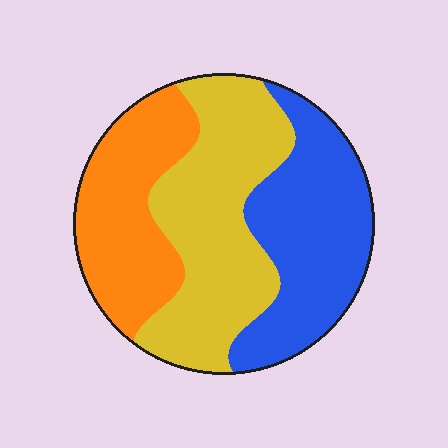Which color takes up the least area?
Orange, at roughly 25%.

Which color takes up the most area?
Yellow, at roughly 40%.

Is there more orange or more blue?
Blue.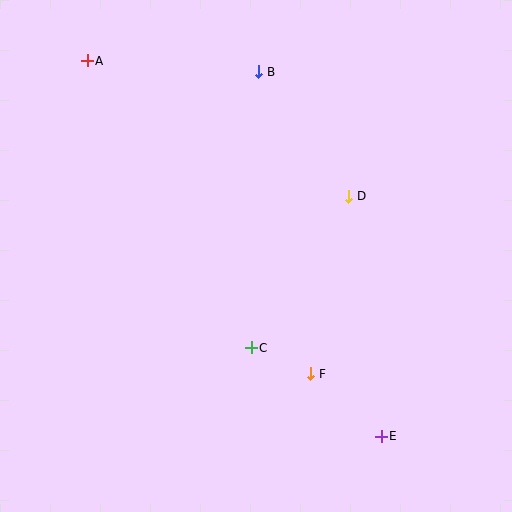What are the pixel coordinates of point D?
Point D is at (349, 196).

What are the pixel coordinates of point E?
Point E is at (381, 436).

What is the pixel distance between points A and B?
The distance between A and B is 172 pixels.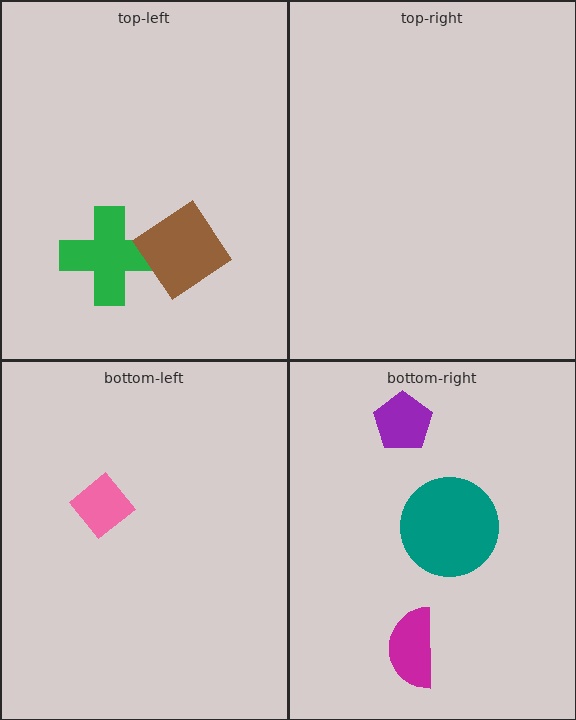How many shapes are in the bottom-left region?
1.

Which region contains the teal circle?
The bottom-right region.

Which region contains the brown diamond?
The top-left region.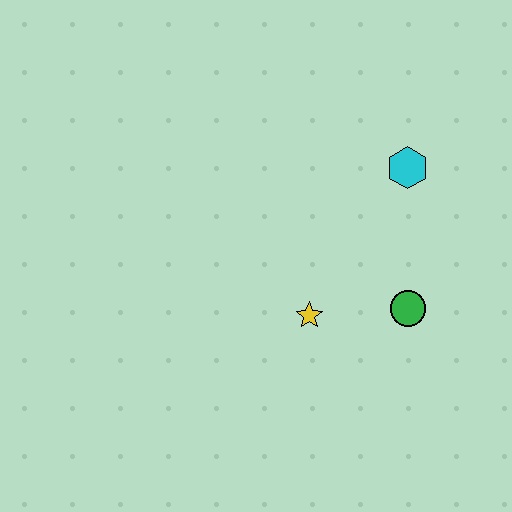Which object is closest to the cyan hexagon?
The green circle is closest to the cyan hexagon.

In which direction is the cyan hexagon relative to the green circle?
The cyan hexagon is above the green circle.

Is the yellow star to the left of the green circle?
Yes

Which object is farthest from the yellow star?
The cyan hexagon is farthest from the yellow star.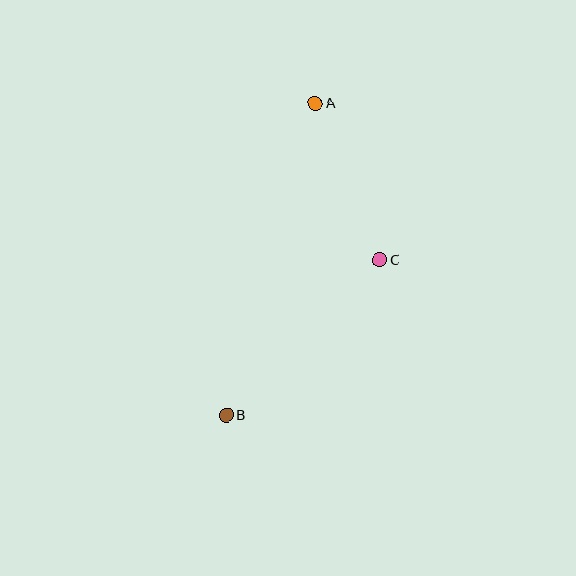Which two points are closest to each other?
Points A and C are closest to each other.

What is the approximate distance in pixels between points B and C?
The distance between B and C is approximately 218 pixels.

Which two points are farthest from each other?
Points A and B are farthest from each other.